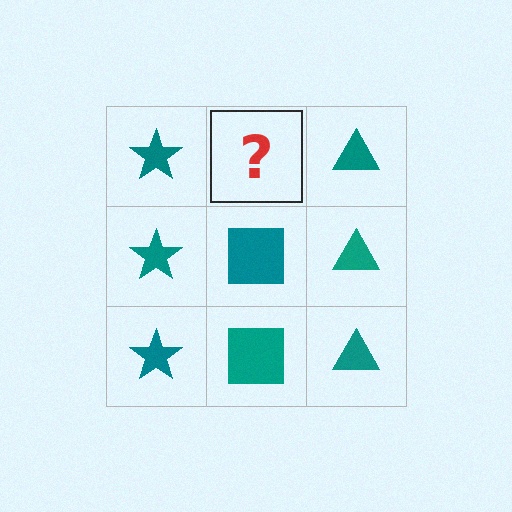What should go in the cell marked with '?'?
The missing cell should contain a teal square.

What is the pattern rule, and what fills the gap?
The rule is that each column has a consistent shape. The gap should be filled with a teal square.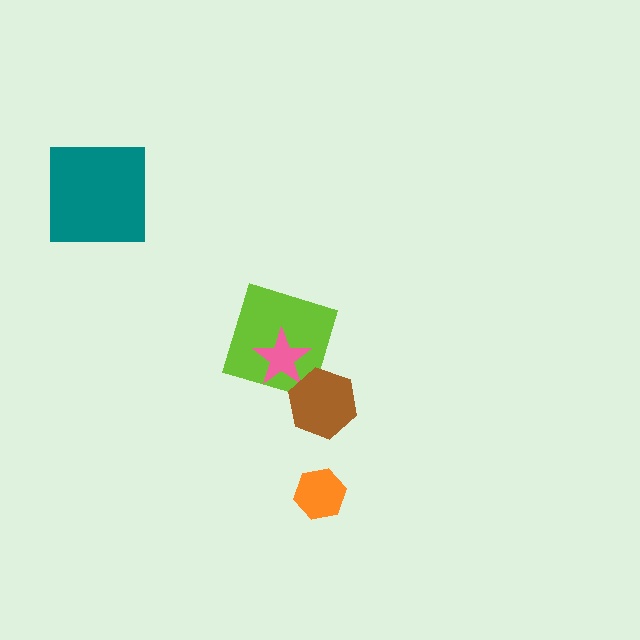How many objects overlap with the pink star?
2 objects overlap with the pink star.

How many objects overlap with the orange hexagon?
0 objects overlap with the orange hexagon.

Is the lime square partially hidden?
Yes, it is partially covered by another shape.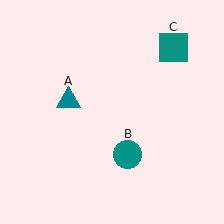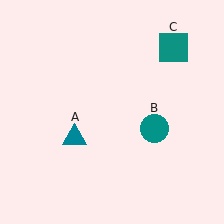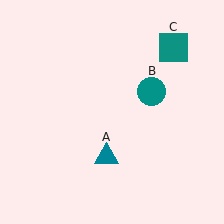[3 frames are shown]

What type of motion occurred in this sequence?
The teal triangle (object A), teal circle (object B) rotated counterclockwise around the center of the scene.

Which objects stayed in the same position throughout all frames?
Teal square (object C) remained stationary.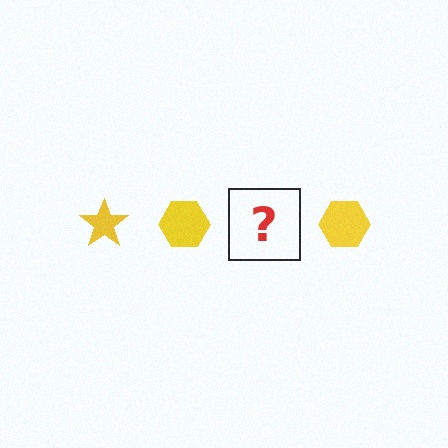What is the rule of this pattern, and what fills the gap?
The rule is that the pattern cycles through star, hexagon shapes in yellow. The gap should be filled with a yellow star.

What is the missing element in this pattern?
The missing element is a yellow star.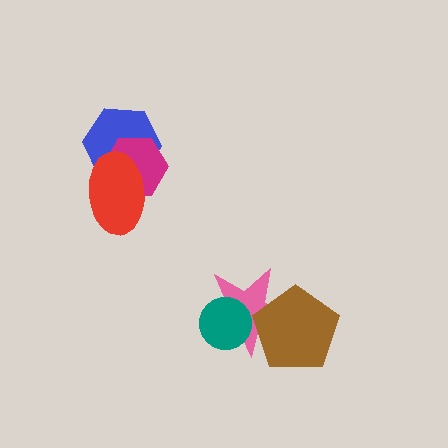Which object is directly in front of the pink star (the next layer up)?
The teal circle is directly in front of the pink star.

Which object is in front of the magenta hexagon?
The red ellipse is in front of the magenta hexagon.